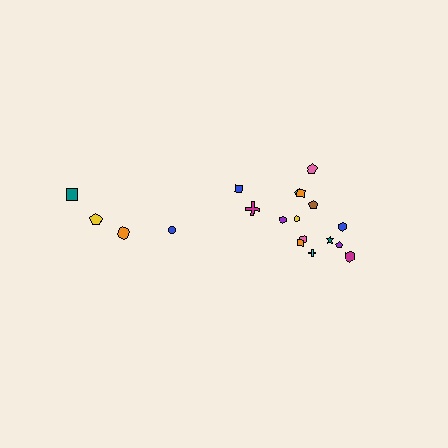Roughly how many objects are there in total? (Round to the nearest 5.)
Roughly 20 objects in total.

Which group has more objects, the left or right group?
The right group.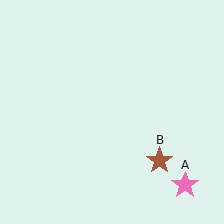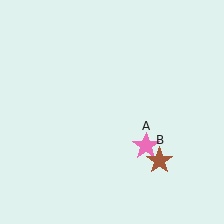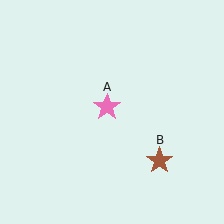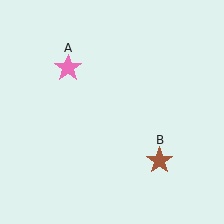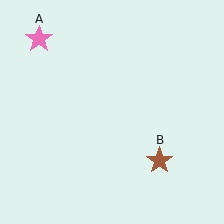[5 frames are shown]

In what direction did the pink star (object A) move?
The pink star (object A) moved up and to the left.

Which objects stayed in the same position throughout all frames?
Brown star (object B) remained stationary.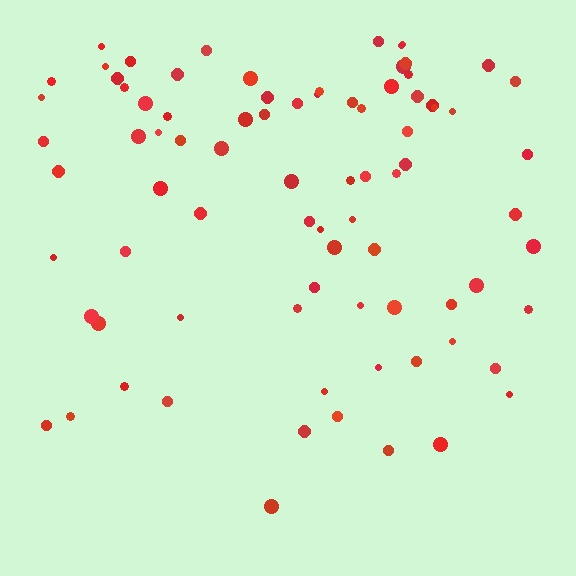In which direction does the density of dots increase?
From bottom to top, with the top side densest.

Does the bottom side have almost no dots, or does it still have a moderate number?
Still a moderate number, just noticeably fewer than the top.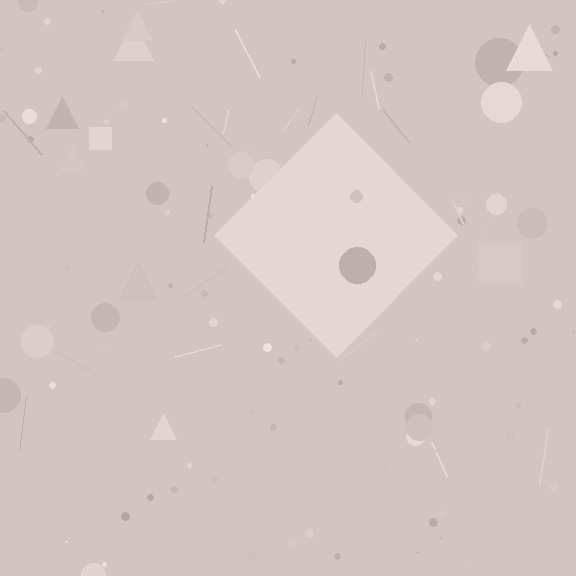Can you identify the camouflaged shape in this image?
The camouflaged shape is a diamond.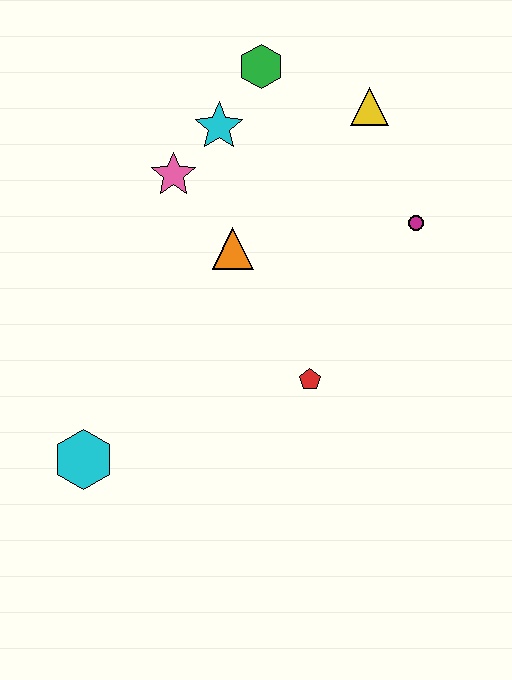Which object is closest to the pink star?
The cyan star is closest to the pink star.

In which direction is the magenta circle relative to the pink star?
The magenta circle is to the right of the pink star.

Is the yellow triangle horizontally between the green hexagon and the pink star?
No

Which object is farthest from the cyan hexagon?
The yellow triangle is farthest from the cyan hexagon.